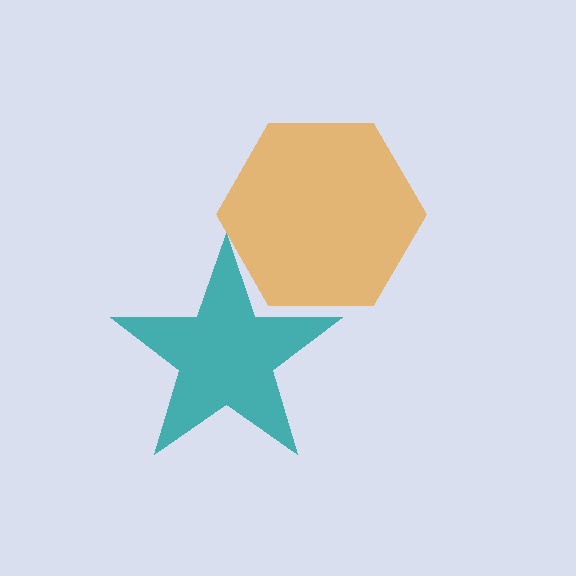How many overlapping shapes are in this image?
There are 2 overlapping shapes in the image.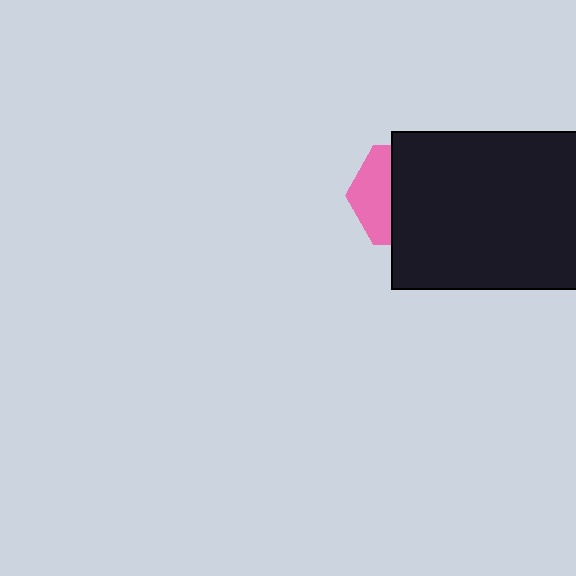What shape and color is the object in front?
The object in front is a black rectangle.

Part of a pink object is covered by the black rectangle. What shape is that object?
It is a hexagon.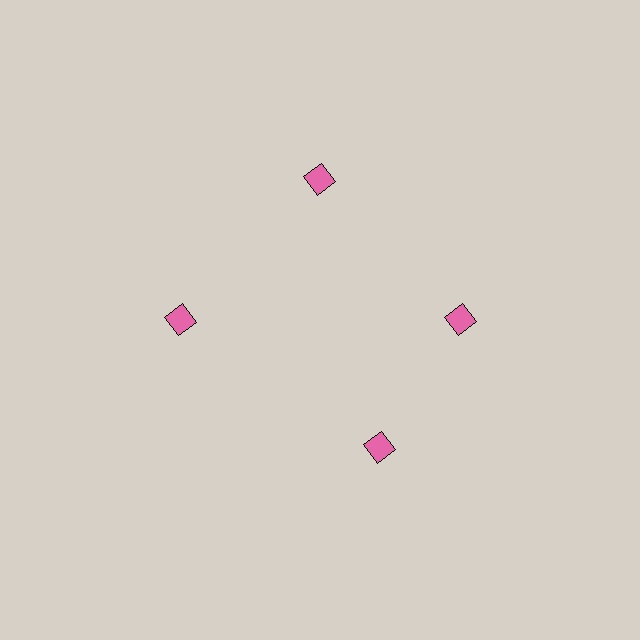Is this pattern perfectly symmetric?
No. The 4 pink diamonds are arranged in a ring, but one element near the 6 o'clock position is rotated out of alignment along the ring, breaking the 4-fold rotational symmetry.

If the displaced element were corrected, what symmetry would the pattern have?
It would have 4-fold rotational symmetry — the pattern would map onto itself every 90 degrees.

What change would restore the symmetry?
The symmetry would be restored by rotating it back into even spacing with its neighbors so that all 4 diamonds sit at equal angles and equal distance from the center.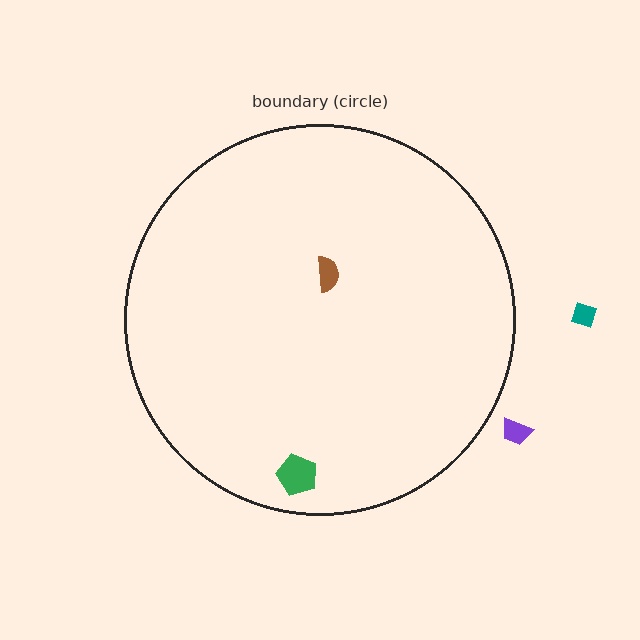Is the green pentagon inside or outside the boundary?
Inside.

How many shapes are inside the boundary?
2 inside, 2 outside.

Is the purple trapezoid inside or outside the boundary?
Outside.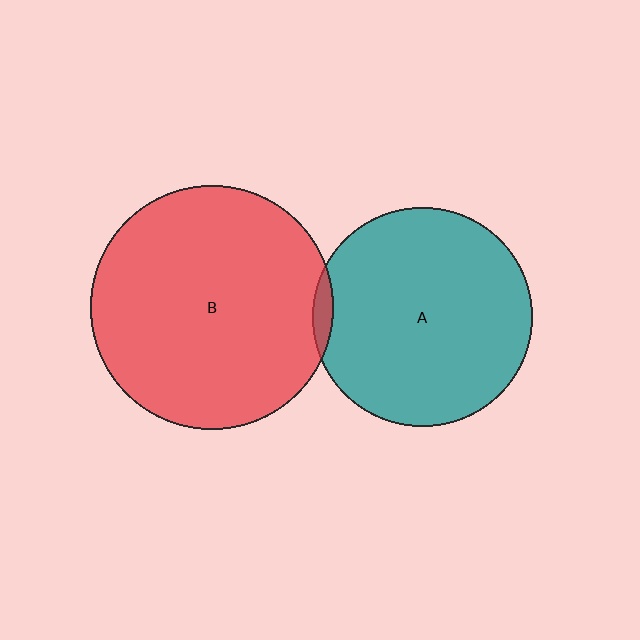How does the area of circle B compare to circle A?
Approximately 1.2 times.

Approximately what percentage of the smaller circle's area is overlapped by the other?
Approximately 5%.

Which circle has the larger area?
Circle B (red).